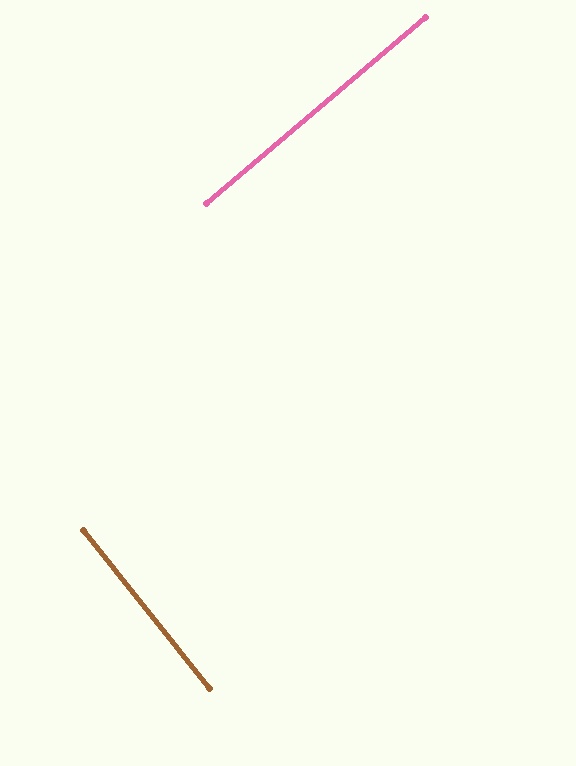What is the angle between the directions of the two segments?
Approximately 88 degrees.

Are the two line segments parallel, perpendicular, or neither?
Perpendicular — they meet at approximately 88°.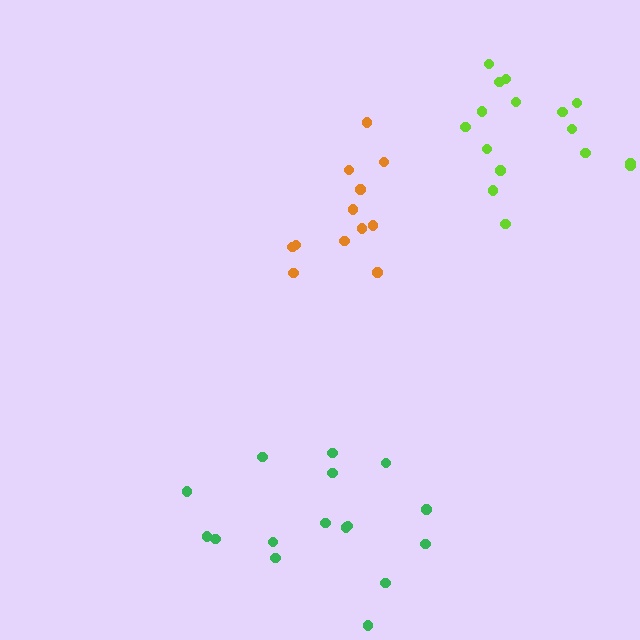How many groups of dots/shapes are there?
There are 3 groups.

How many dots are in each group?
Group 1: 12 dots, Group 2: 16 dots, Group 3: 16 dots (44 total).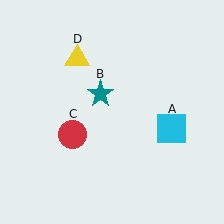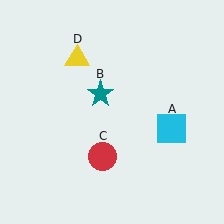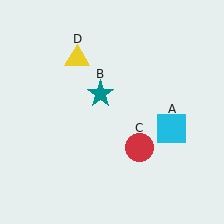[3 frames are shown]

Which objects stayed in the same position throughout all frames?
Cyan square (object A) and teal star (object B) and yellow triangle (object D) remained stationary.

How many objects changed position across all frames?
1 object changed position: red circle (object C).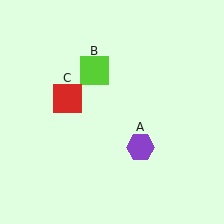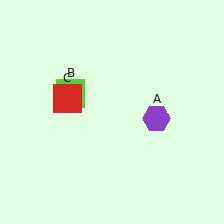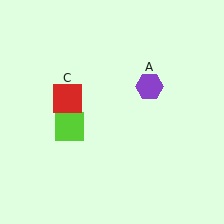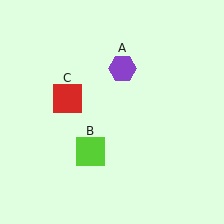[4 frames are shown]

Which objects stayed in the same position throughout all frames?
Red square (object C) remained stationary.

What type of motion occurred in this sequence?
The purple hexagon (object A), lime square (object B) rotated counterclockwise around the center of the scene.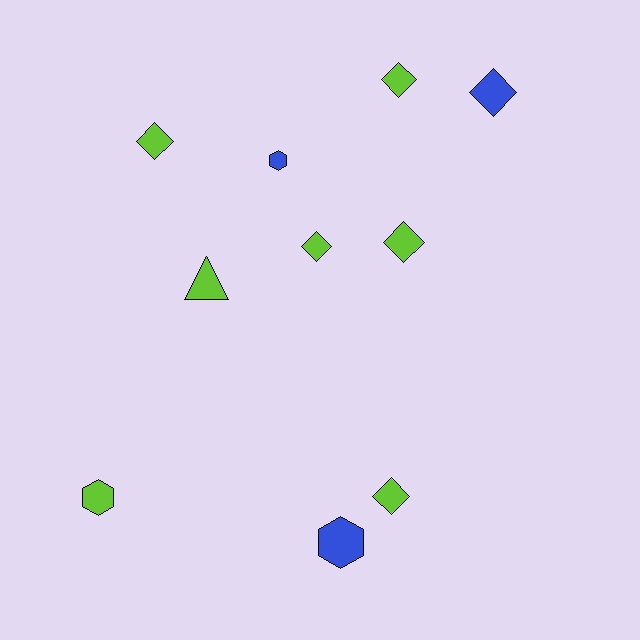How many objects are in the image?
There are 10 objects.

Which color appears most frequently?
Lime, with 7 objects.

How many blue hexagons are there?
There are 2 blue hexagons.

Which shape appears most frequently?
Diamond, with 6 objects.